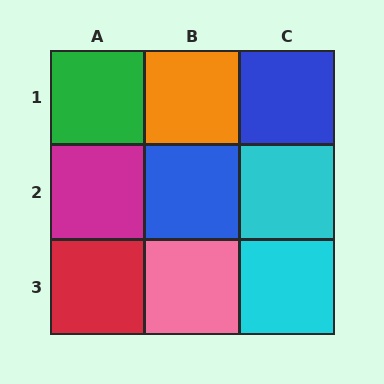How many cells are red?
1 cell is red.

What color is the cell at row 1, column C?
Blue.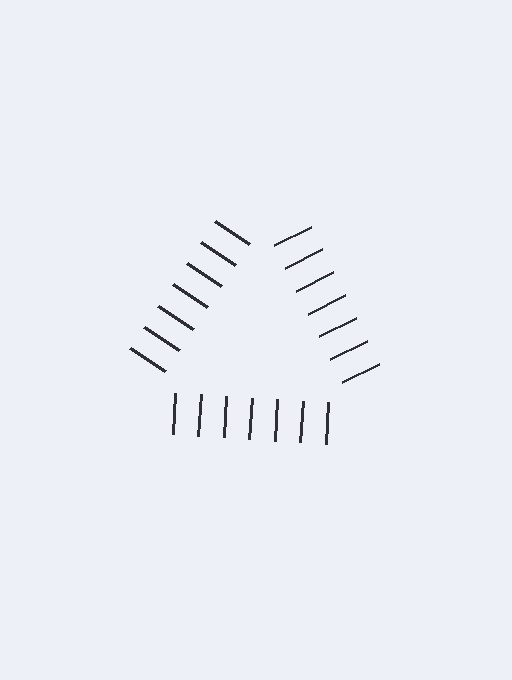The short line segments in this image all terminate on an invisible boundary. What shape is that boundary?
An illusory triangle — the line segments terminate on its edges but no continuous stroke is drawn.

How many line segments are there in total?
21 — 7 along each of the 3 edges.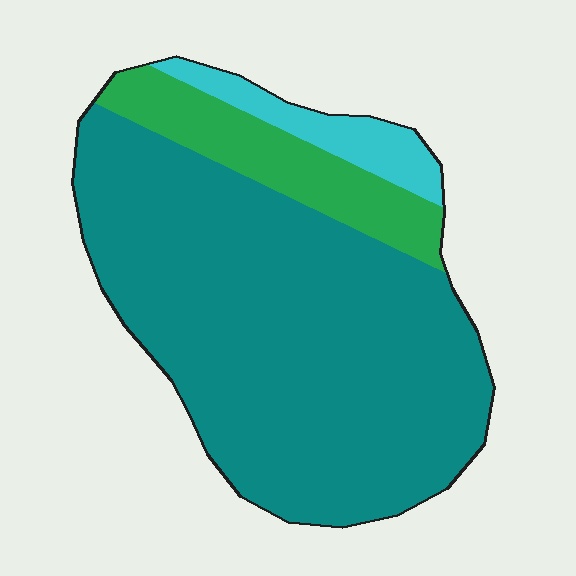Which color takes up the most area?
Teal, at roughly 75%.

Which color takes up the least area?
Cyan, at roughly 10%.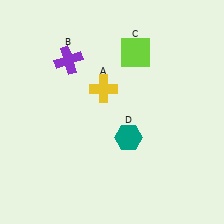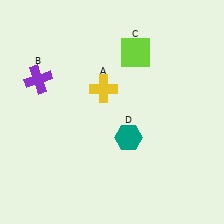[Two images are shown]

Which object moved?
The purple cross (B) moved left.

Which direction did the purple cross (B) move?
The purple cross (B) moved left.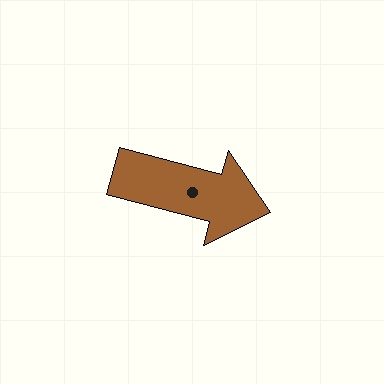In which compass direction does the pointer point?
East.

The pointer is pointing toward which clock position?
Roughly 3 o'clock.